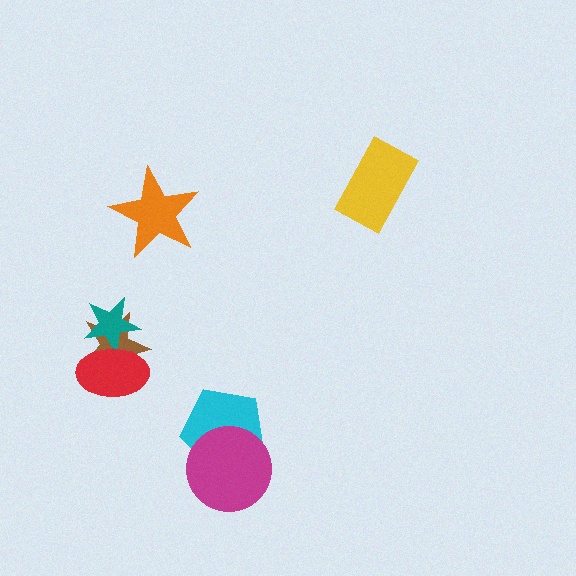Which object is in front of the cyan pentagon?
The magenta circle is in front of the cyan pentagon.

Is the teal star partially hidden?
Yes, it is partially covered by another shape.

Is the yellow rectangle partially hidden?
No, no other shape covers it.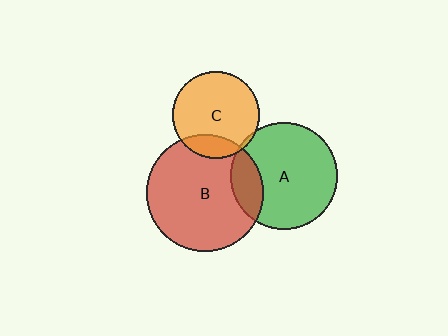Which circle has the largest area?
Circle B (red).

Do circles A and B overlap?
Yes.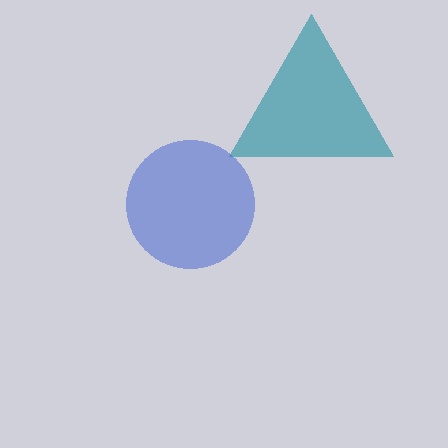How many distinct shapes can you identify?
There are 2 distinct shapes: a blue circle, a teal triangle.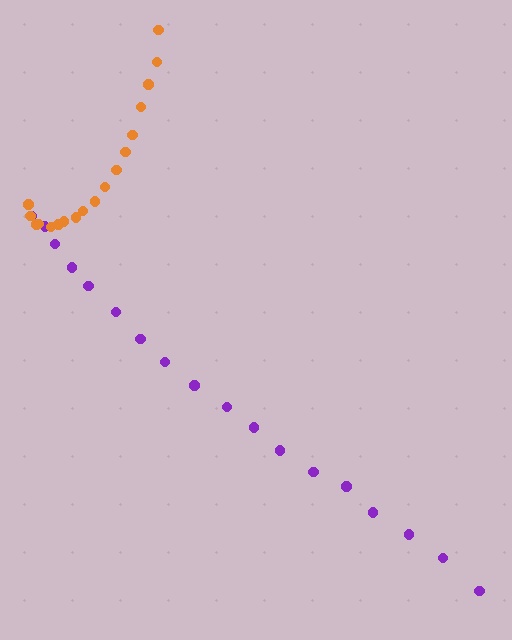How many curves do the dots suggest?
There are 2 distinct paths.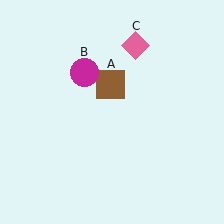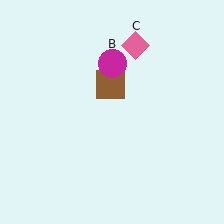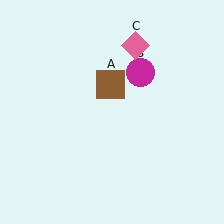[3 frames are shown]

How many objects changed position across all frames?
1 object changed position: magenta circle (object B).